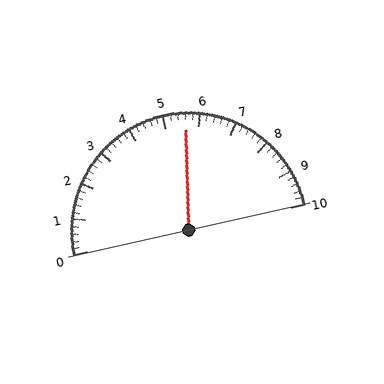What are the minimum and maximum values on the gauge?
The gauge ranges from 0 to 10.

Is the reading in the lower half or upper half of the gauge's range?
The reading is in the upper half of the range (0 to 10).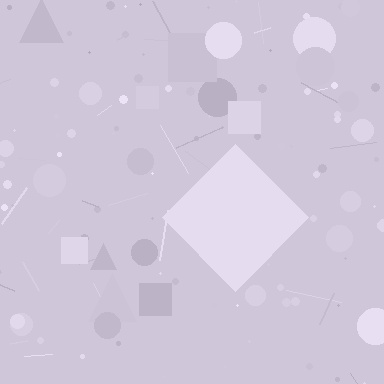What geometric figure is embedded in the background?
A diamond is embedded in the background.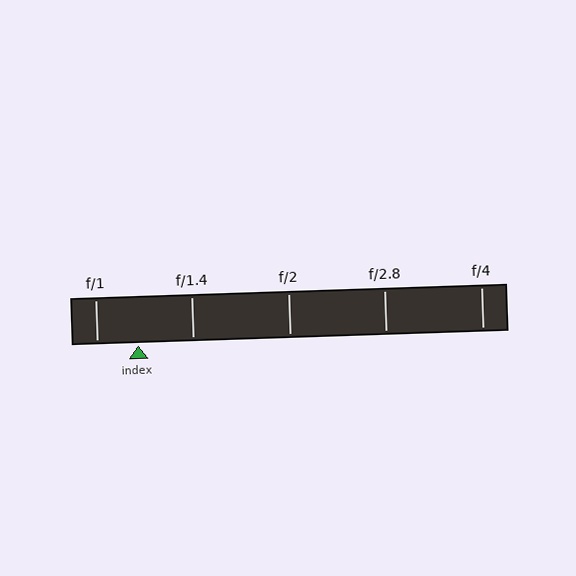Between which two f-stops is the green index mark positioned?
The index mark is between f/1 and f/1.4.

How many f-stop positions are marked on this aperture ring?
There are 5 f-stop positions marked.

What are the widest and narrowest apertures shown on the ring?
The widest aperture shown is f/1 and the narrowest is f/4.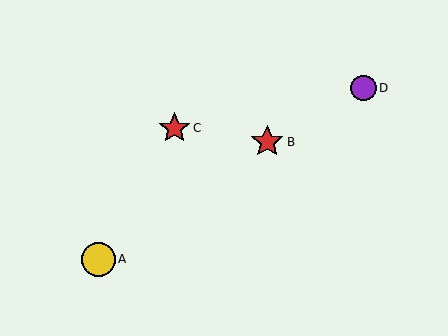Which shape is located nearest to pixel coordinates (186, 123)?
The red star (labeled C) at (174, 128) is nearest to that location.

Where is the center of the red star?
The center of the red star is at (174, 128).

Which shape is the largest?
The yellow circle (labeled A) is the largest.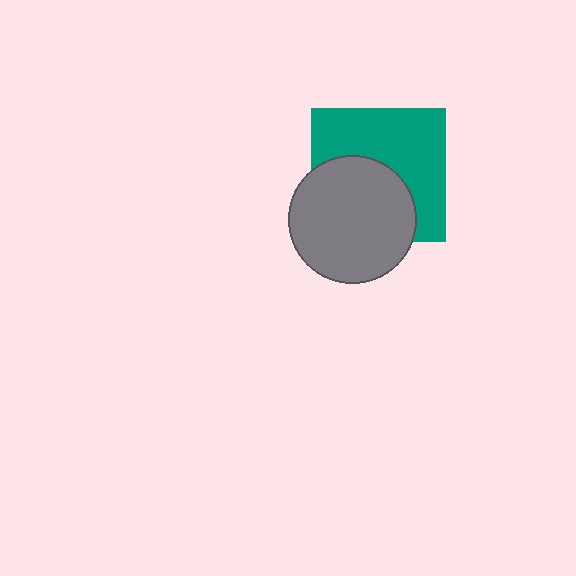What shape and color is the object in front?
The object in front is a gray circle.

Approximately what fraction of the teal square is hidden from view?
Roughly 45% of the teal square is hidden behind the gray circle.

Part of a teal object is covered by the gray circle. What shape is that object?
It is a square.